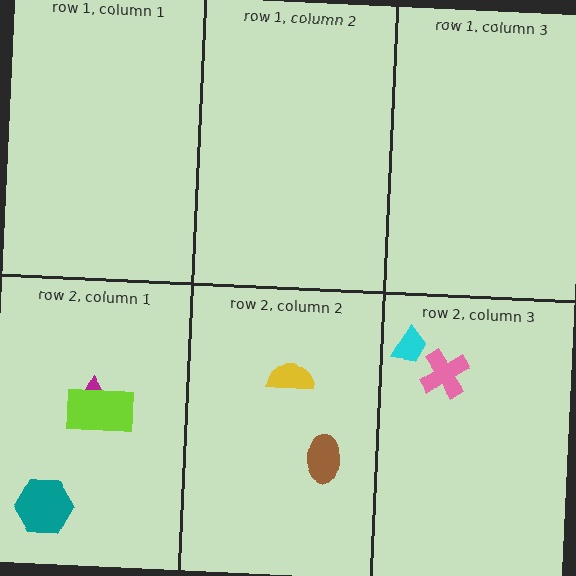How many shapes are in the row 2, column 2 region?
2.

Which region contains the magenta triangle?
The row 2, column 1 region.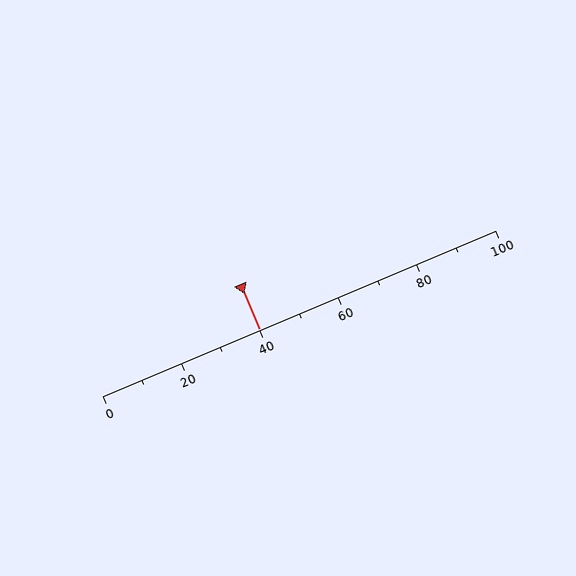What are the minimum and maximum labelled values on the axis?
The axis runs from 0 to 100.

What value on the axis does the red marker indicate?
The marker indicates approximately 40.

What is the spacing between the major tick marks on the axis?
The major ticks are spaced 20 apart.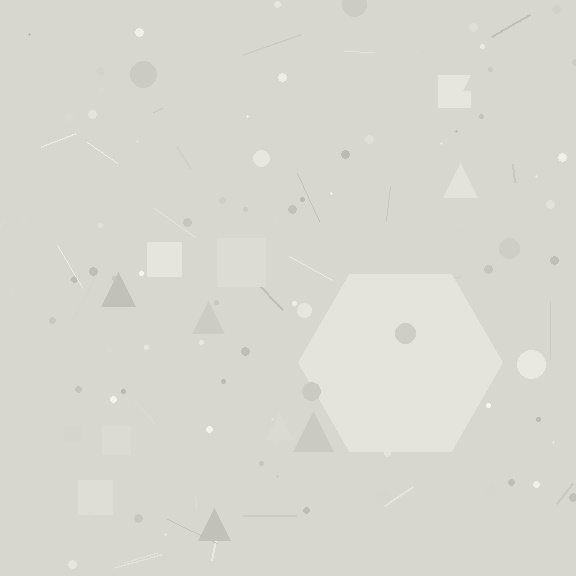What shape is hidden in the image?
A hexagon is hidden in the image.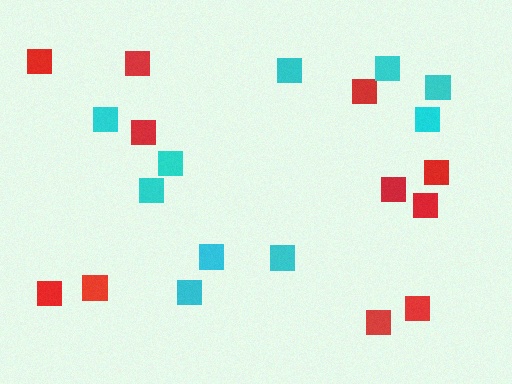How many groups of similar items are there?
There are 2 groups: one group of red squares (11) and one group of cyan squares (10).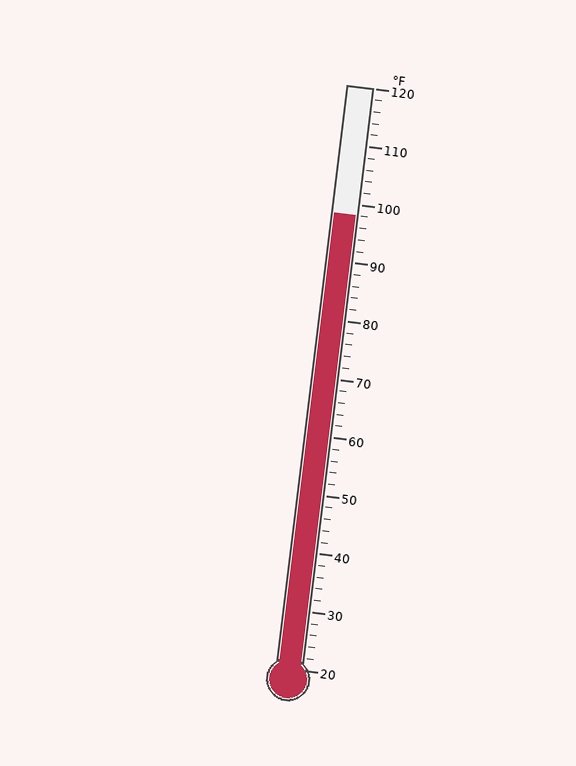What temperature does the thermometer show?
The thermometer shows approximately 98°F.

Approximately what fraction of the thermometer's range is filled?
The thermometer is filled to approximately 80% of its range.